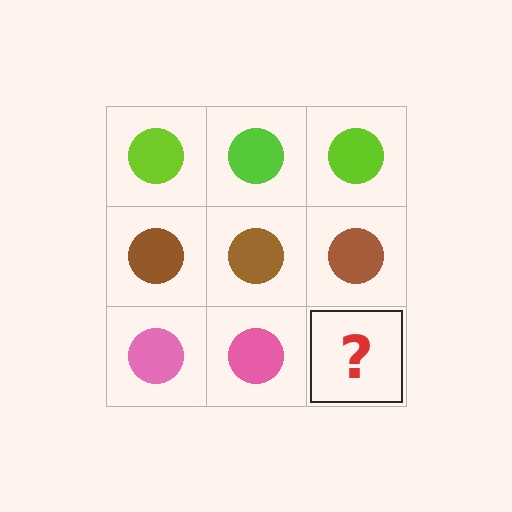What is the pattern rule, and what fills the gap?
The rule is that each row has a consistent color. The gap should be filled with a pink circle.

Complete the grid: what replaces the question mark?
The question mark should be replaced with a pink circle.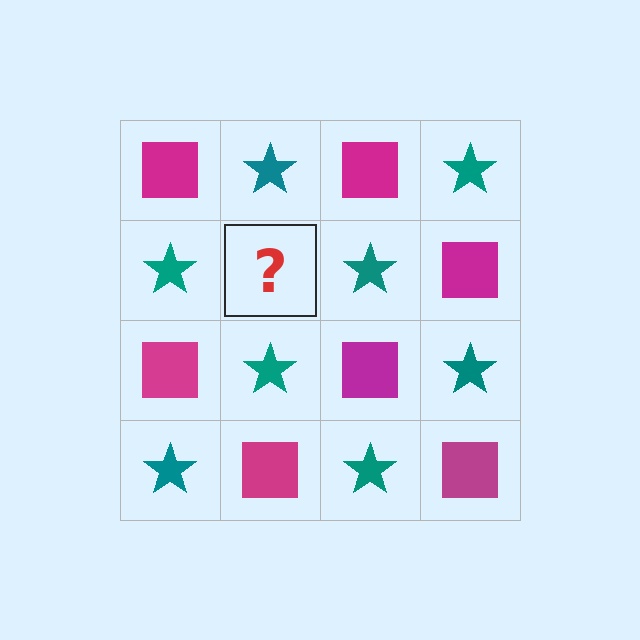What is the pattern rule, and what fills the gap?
The rule is that it alternates magenta square and teal star in a checkerboard pattern. The gap should be filled with a magenta square.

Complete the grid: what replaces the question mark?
The question mark should be replaced with a magenta square.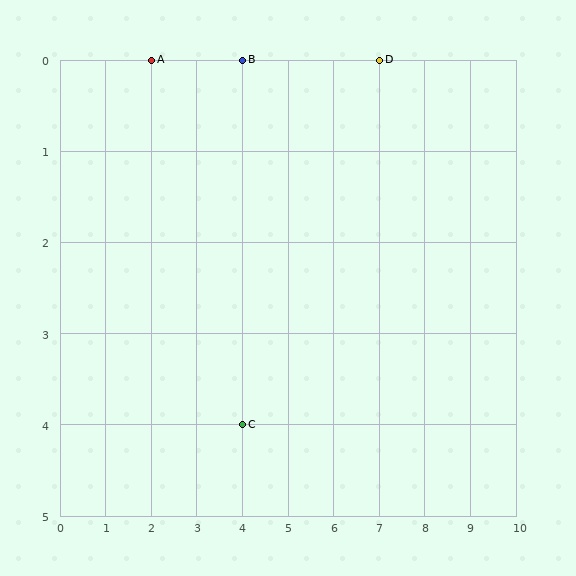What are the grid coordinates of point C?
Point C is at grid coordinates (4, 4).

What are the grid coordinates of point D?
Point D is at grid coordinates (7, 0).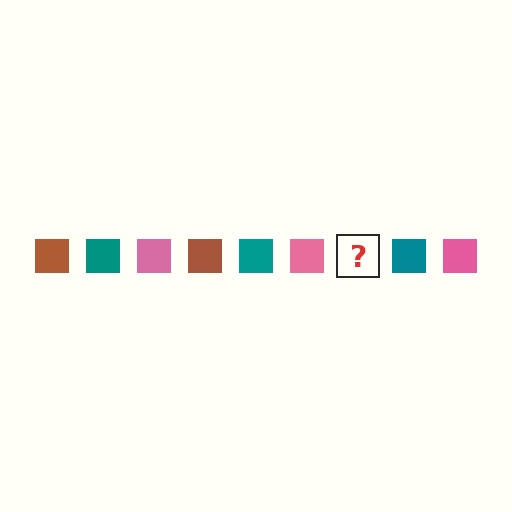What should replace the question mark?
The question mark should be replaced with a brown square.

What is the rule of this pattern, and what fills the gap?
The rule is that the pattern cycles through brown, teal, pink squares. The gap should be filled with a brown square.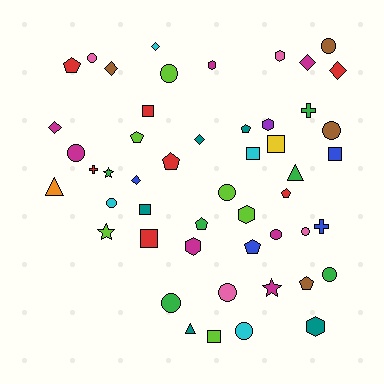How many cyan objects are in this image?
There are 4 cyan objects.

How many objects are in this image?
There are 50 objects.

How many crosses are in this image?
There are 3 crosses.